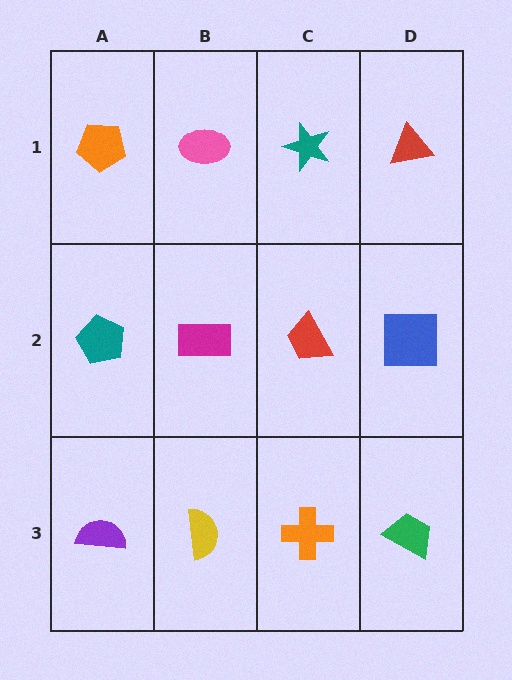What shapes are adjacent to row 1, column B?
A magenta rectangle (row 2, column B), an orange pentagon (row 1, column A), a teal star (row 1, column C).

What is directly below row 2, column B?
A yellow semicircle.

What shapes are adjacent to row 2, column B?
A pink ellipse (row 1, column B), a yellow semicircle (row 3, column B), a teal pentagon (row 2, column A), a red trapezoid (row 2, column C).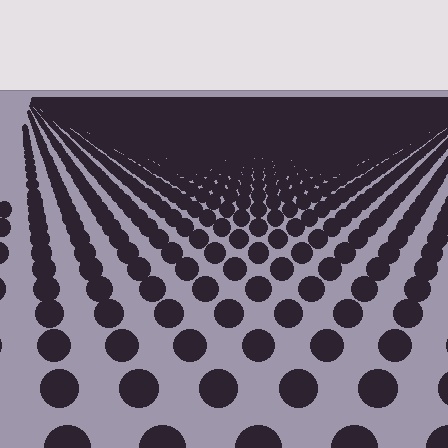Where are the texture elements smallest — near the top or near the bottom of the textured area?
Near the top.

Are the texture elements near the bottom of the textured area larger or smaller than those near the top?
Larger. Near the bottom, elements are closer to the viewer and appear at a bigger on-screen size.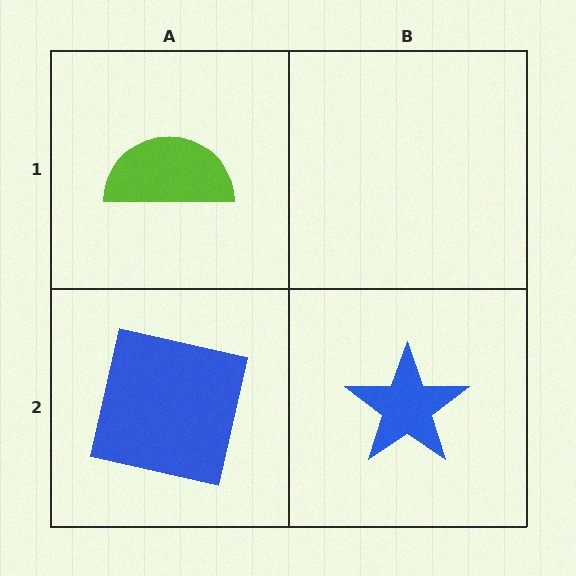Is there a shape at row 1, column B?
No, that cell is empty.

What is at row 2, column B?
A blue star.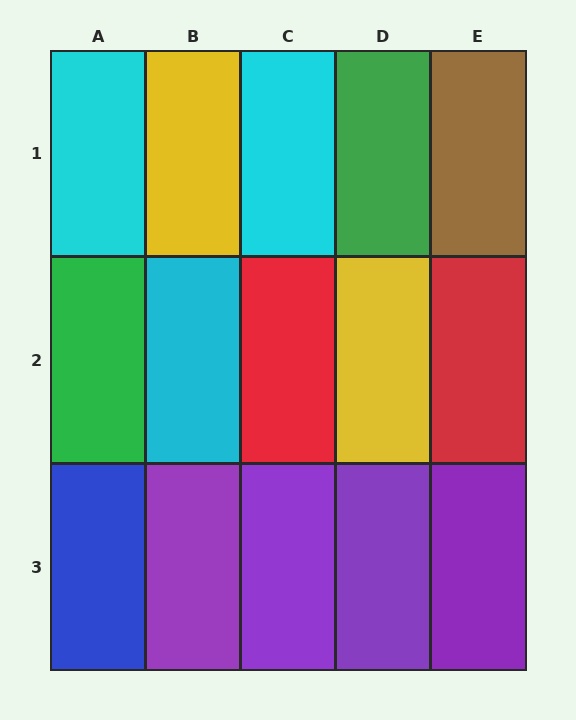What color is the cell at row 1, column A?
Cyan.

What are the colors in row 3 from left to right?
Blue, purple, purple, purple, purple.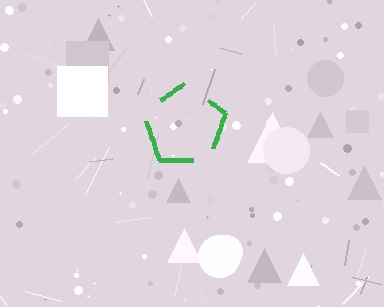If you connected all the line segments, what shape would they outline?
They would outline a pentagon.